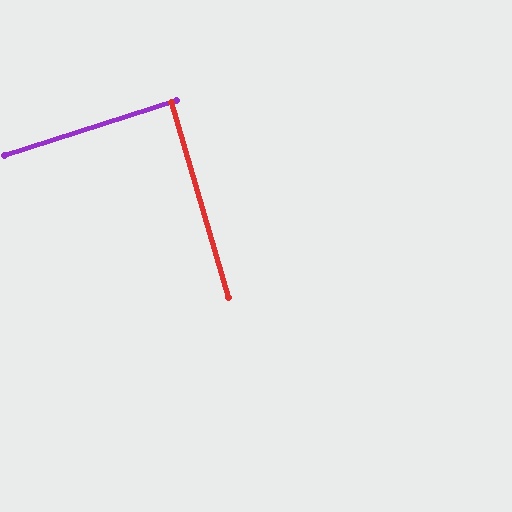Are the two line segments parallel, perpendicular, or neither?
Perpendicular — they meet at approximately 88°.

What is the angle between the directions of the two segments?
Approximately 88 degrees.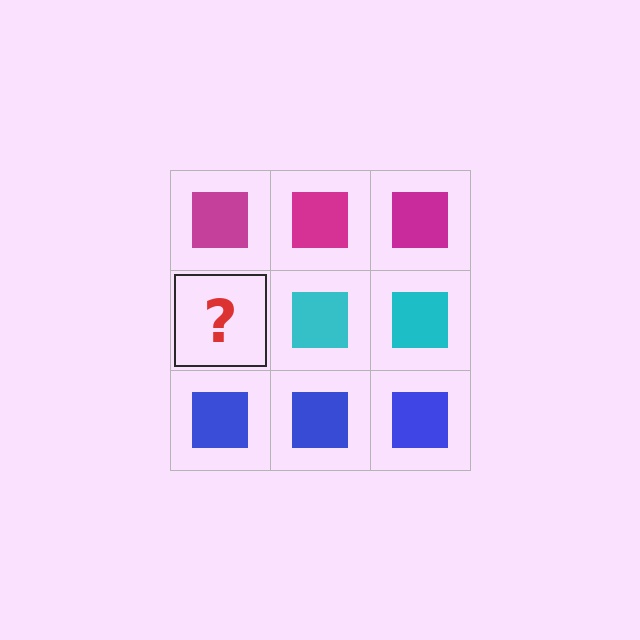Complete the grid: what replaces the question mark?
The question mark should be replaced with a cyan square.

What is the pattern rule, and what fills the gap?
The rule is that each row has a consistent color. The gap should be filled with a cyan square.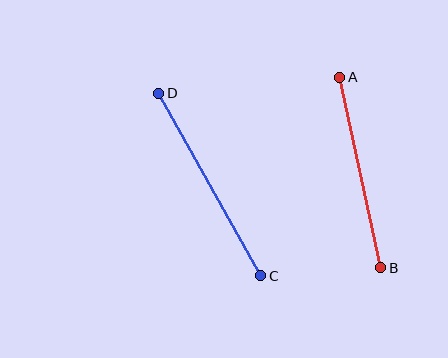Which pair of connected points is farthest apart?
Points C and D are farthest apart.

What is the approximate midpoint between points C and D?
The midpoint is at approximately (210, 184) pixels.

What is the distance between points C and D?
The distance is approximately 209 pixels.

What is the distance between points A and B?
The distance is approximately 195 pixels.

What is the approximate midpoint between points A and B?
The midpoint is at approximately (360, 172) pixels.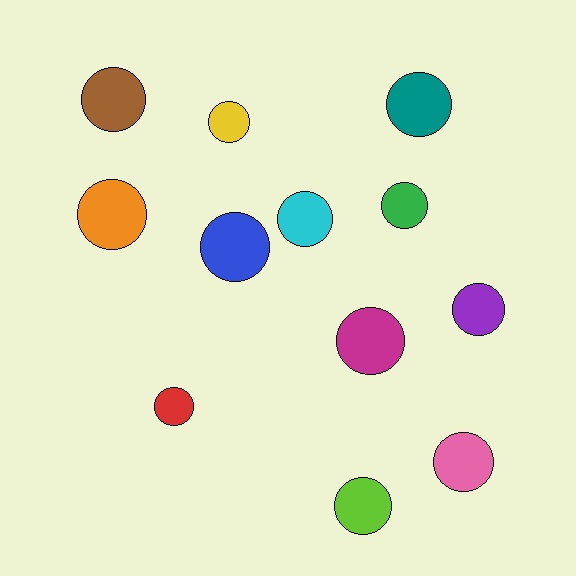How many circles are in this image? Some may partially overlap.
There are 12 circles.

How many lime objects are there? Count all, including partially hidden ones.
There is 1 lime object.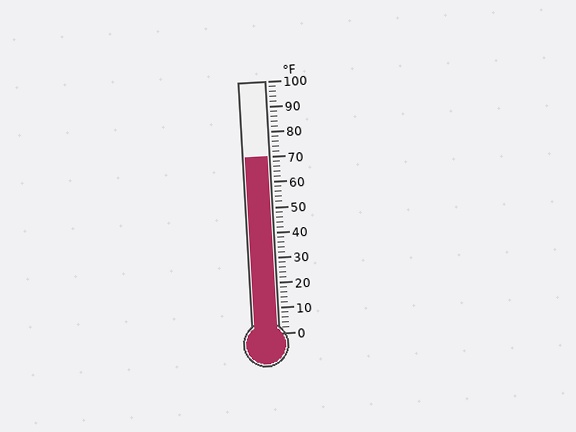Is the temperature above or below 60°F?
The temperature is above 60°F.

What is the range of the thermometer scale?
The thermometer scale ranges from 0°F to 100°F.